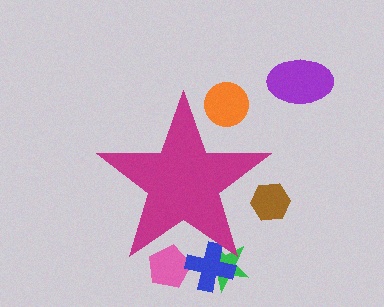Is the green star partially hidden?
Yes, the green star is partially hidden behind the magenta star.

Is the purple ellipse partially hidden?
No, the purple ellipse is fully visible.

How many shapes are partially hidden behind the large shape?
5 shapes are partially hidden.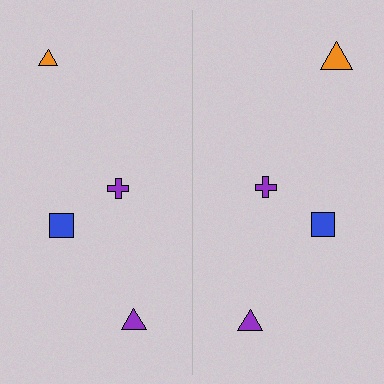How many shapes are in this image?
There are 8 shapes in this image.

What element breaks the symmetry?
The orange triangle on the right side has a different size than its mirror counterpart.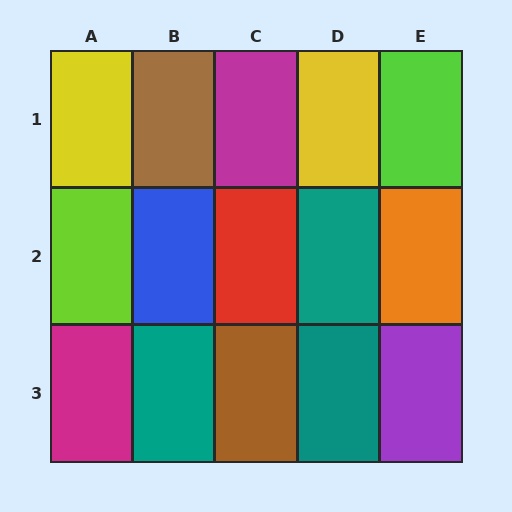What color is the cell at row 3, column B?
Teal.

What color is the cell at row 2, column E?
Orange.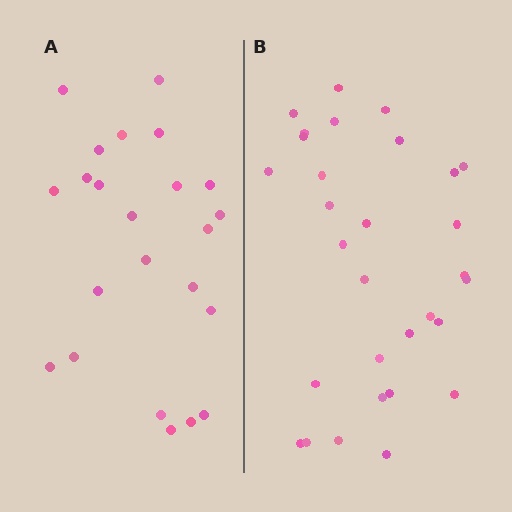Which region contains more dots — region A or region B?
Region B (the right region) has more dots.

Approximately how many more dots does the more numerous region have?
Region B has roughly 8 or so more dots than region A.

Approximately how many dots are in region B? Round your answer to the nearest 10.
About 30 dots.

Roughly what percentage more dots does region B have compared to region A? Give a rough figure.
About 30% more.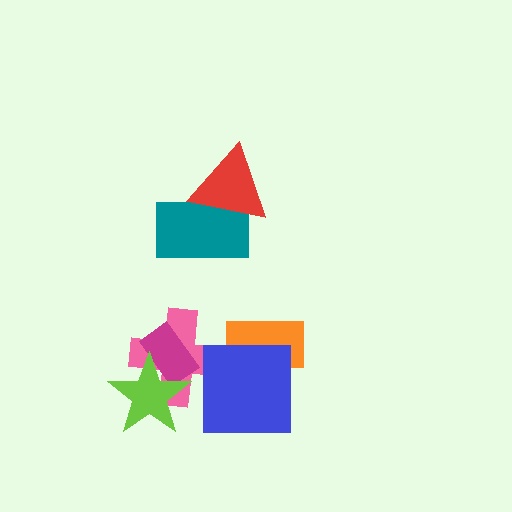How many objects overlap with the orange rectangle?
1 object overlaps with the orange rectangle.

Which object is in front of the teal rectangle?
The red triangle is in front of the teal rectangle.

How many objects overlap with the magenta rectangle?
2 objects overlap with the magenta rectangle.